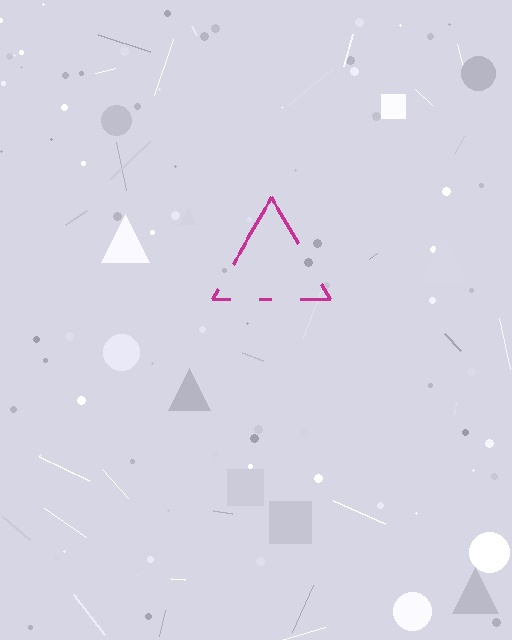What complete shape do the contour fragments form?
The contour fragments form a triangle.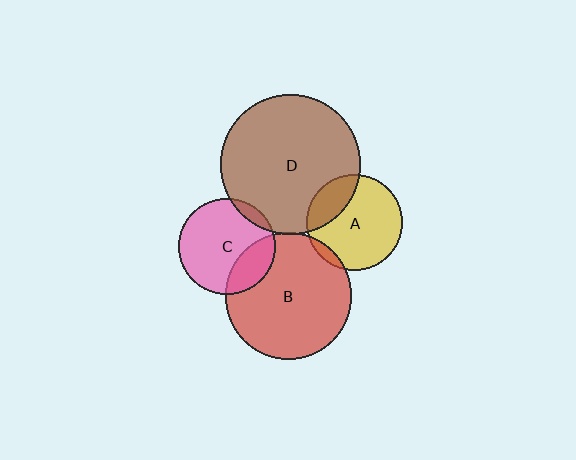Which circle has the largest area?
Circle D (brown).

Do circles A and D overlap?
Yes.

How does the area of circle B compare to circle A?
Approximately 1.7 times.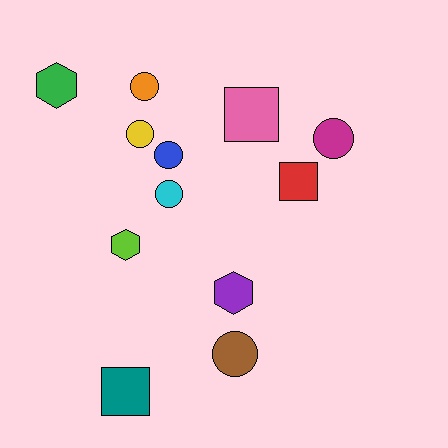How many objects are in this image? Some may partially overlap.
There are 12 objects.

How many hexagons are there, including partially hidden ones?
There are 3 hexagons.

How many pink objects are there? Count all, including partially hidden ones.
There is 1 pink object.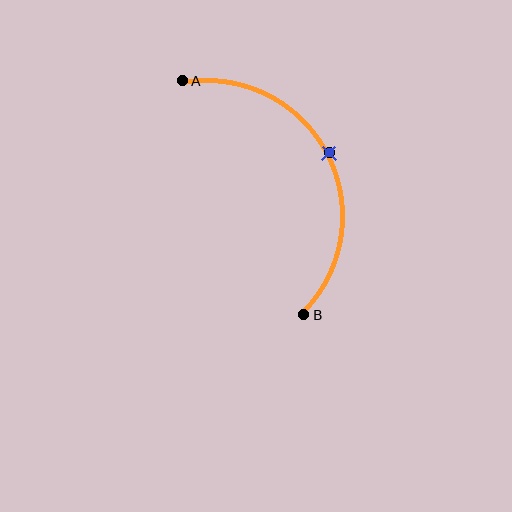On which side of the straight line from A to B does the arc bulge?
The arc bulges to the right of the straight line connecting A and B.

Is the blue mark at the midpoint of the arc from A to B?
Yes. The blue mark lies on the arc at equal arc-length from both A and B — it is the arc midpoint.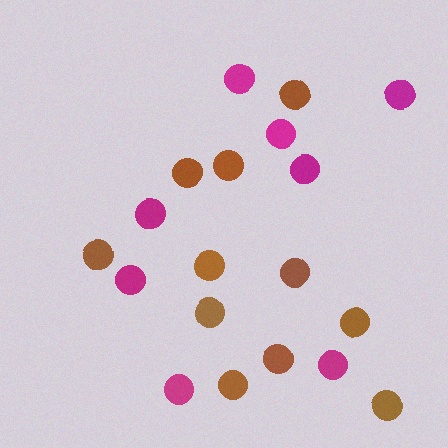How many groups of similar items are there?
There are 2 groups: one group of magenta circles (8) and one group of brown circles (11).